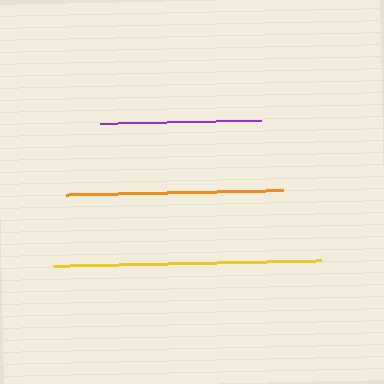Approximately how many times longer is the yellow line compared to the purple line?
The yellow line is approximately 1.7 times the length of the purple line.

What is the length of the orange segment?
The orange segment is approximately 217 pixels long.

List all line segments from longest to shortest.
From longest to shortest: yellow, orange, purple.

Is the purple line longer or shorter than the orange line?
The orange line is longer than the purple line.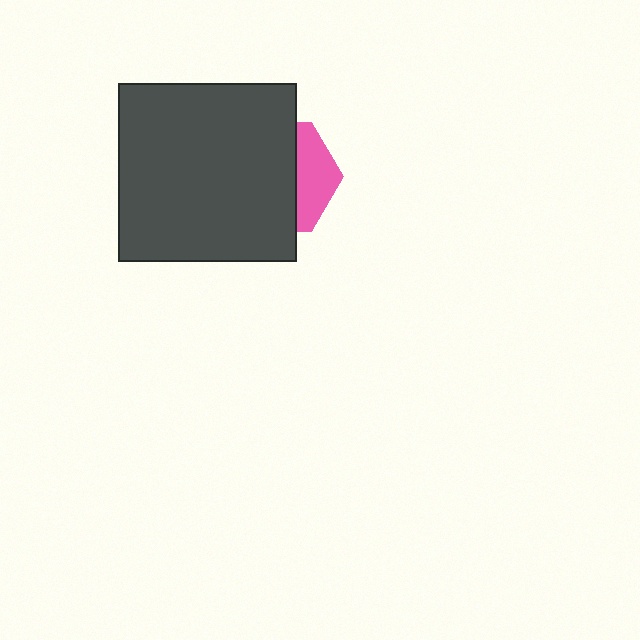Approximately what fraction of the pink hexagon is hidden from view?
Roughly 68% of the pink hexagon is hidden behind the dark gray square.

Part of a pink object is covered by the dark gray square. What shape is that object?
It is a hexagon.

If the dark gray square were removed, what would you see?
You would see the complete pink hexagon.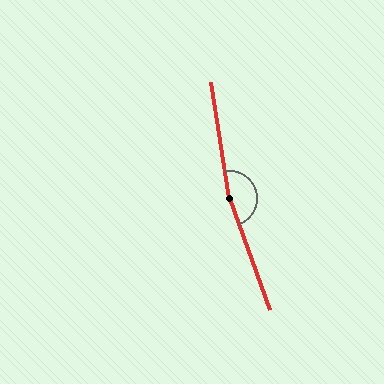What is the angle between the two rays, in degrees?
Approximately 169 degrees.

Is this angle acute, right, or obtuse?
It is obtuse.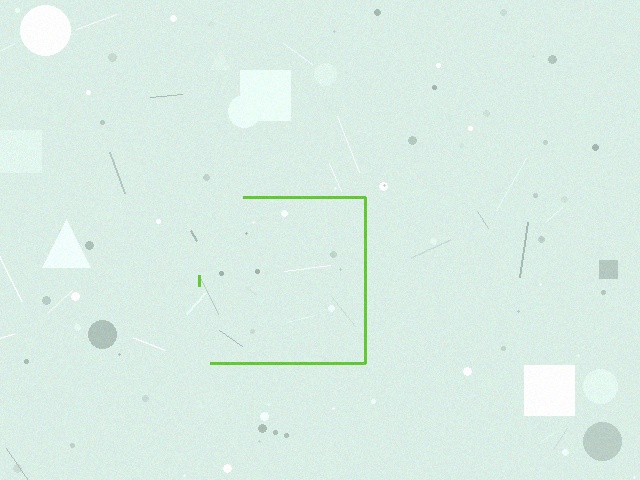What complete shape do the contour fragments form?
The contour fragments form a square.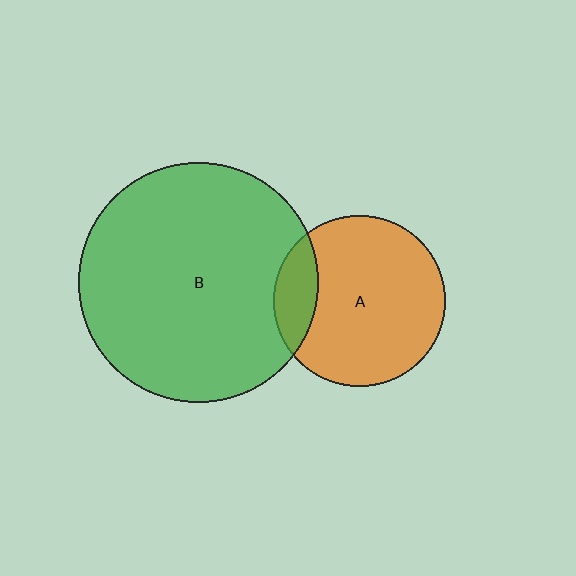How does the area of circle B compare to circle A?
Approximately 1.9 times.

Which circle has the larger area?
Circle B (green).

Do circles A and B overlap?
Yes.